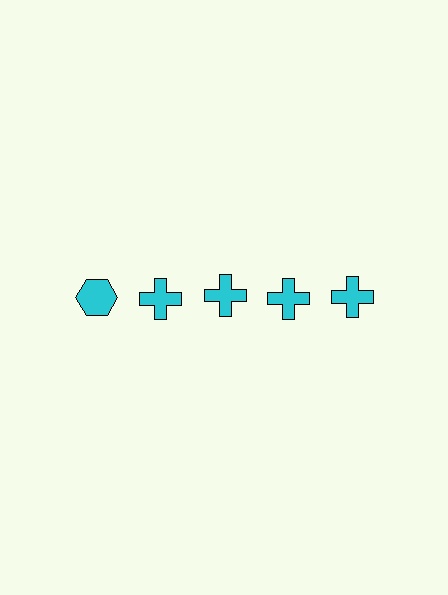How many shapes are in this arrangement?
There are 5 shapes arranged in a grid pattern.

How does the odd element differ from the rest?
It has a different shape: hexagon instead of cross.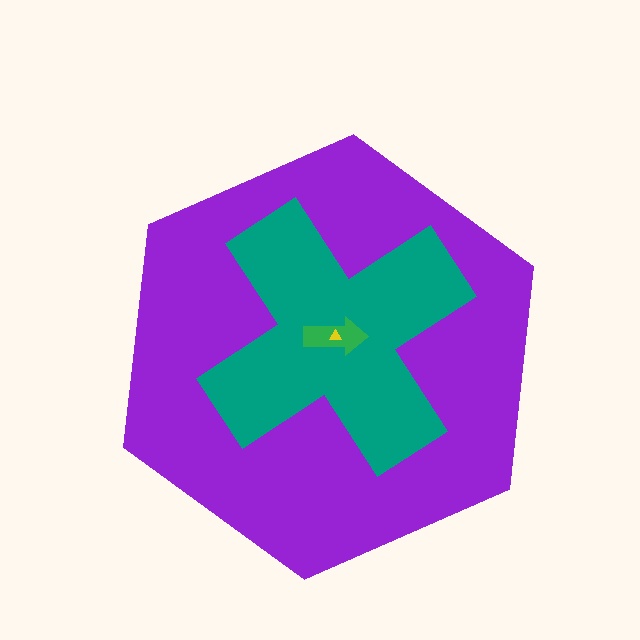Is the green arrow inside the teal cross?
Yes.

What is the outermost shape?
The purple hexagon.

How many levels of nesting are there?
4.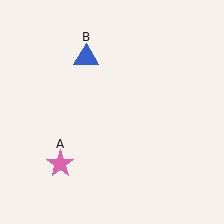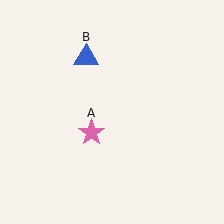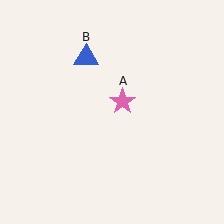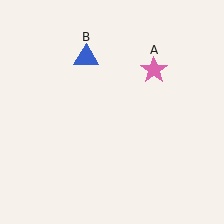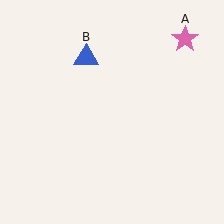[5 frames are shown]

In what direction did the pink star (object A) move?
The pink star (object A) moved up and to the right.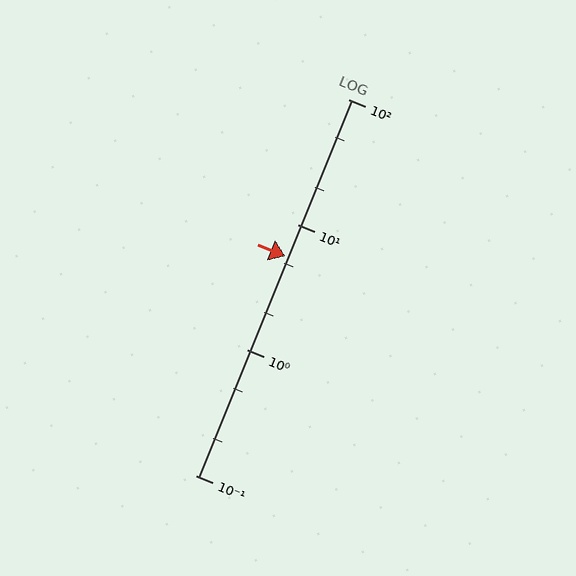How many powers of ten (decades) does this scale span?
The scale spans 3 decades, from 0.1 to 100.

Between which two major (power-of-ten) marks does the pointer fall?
The pointer is between 1 and 10.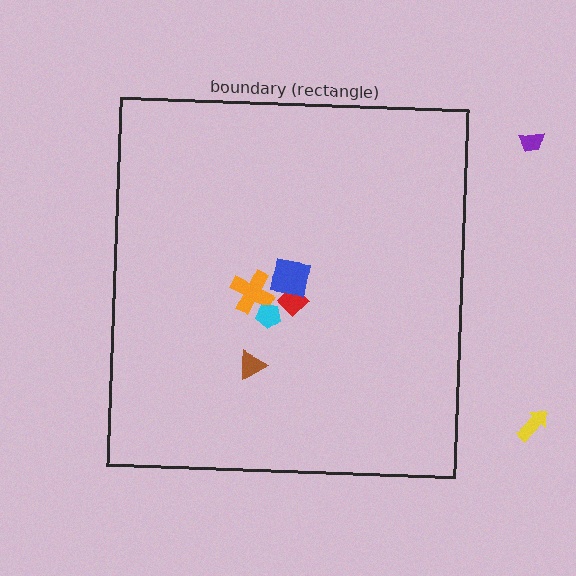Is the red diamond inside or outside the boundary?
Inside.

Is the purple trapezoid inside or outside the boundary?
Outside.